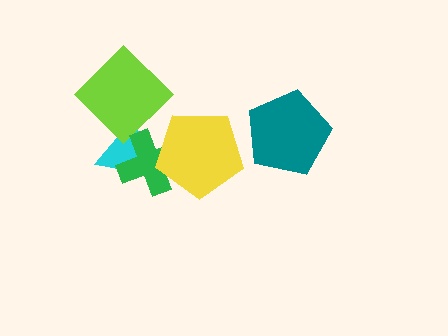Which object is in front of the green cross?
The yellow pentagon is in front of the green cross.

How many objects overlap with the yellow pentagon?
1 object overlaps with the yellow pentagon.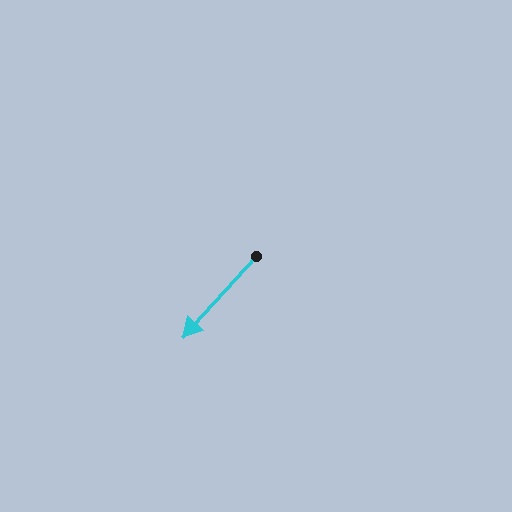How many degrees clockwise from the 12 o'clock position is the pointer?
Approximately 222 degrees.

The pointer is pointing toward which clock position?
Roughly 7 o'clock.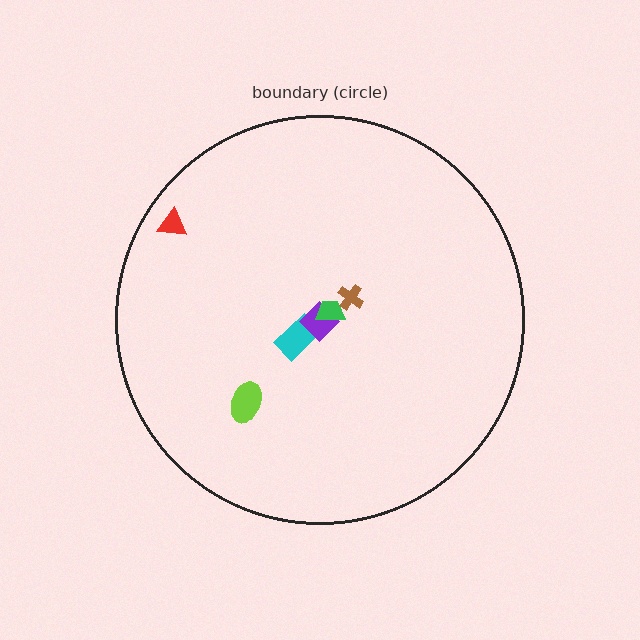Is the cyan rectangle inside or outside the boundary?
Inside.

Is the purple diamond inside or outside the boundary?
Inside.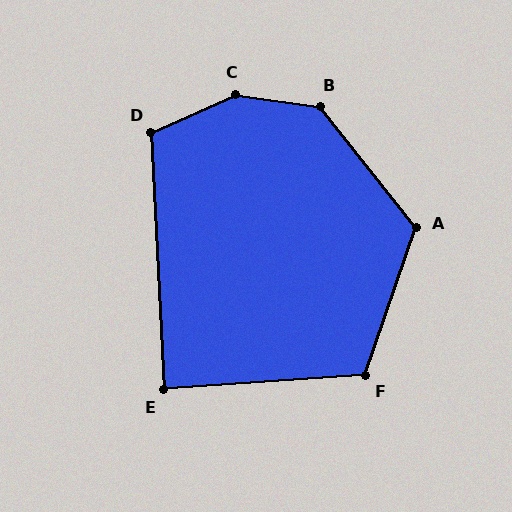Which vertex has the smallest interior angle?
E, at approximately 89 degrees.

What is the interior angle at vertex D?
Approximately 111 degrees (obtuse).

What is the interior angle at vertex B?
Approximately 136 degrees (obtuse).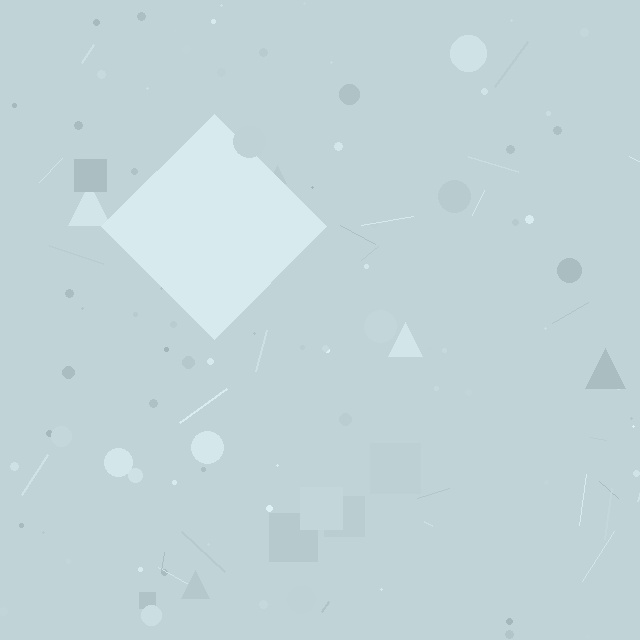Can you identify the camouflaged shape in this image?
The camouflaged shape is a diamond.